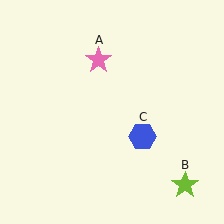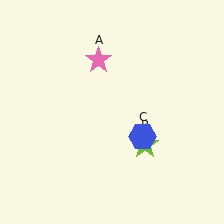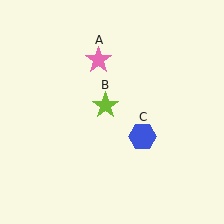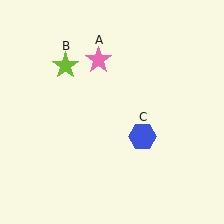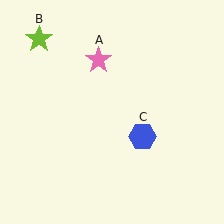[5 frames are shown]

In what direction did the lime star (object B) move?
The lime star (object B) moved up and to the left.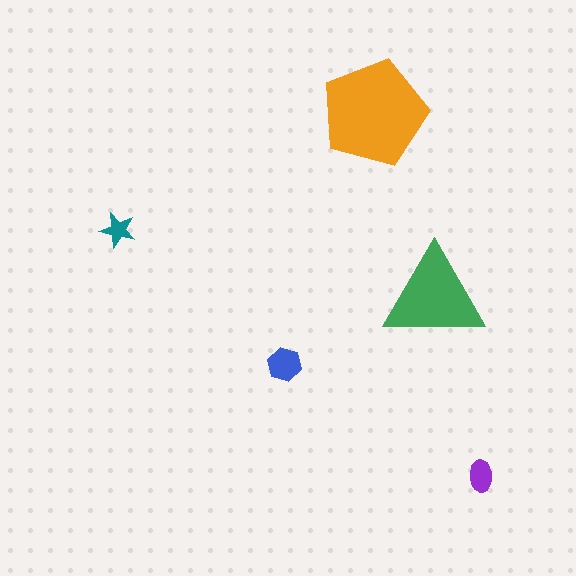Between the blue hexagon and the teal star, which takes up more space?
The blue hexagon.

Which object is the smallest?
The teal star.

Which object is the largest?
The orange pentagon.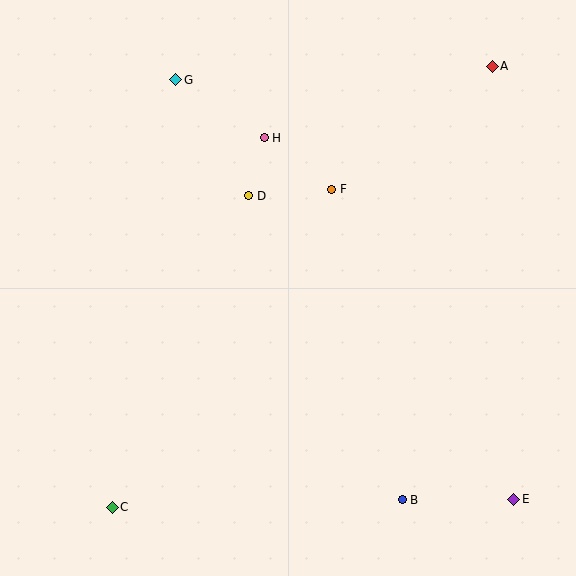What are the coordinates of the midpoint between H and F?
The midpoint between H and F is at (298, 163).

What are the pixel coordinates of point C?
Point C is at (112, 507).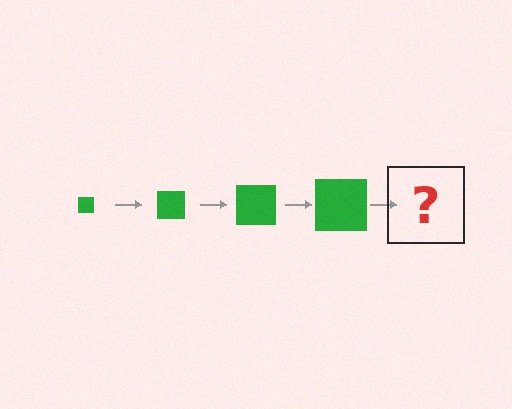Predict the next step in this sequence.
The next step is a green square, larger than the previous one.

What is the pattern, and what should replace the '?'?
The pattern is that the square gets progressively larger each step. The '?' should be a green square, larger than the previous one.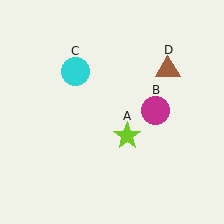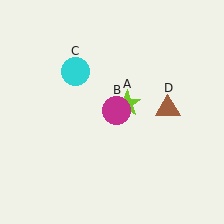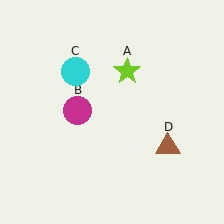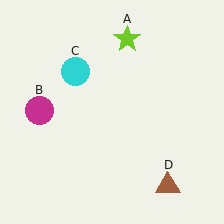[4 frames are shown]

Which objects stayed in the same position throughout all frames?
Cyan circle (object C) remained stationary.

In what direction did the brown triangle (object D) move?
The brown triangle (object D) moved down.